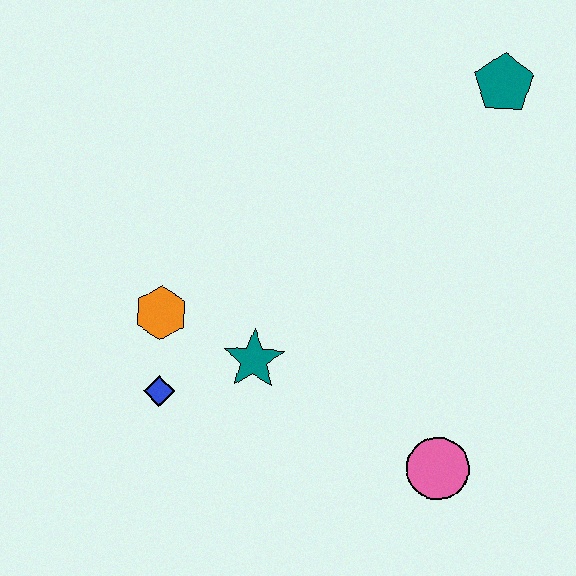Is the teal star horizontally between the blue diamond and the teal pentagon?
Yes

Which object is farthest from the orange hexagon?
The teal pentagon is farthest from the orange hexagon.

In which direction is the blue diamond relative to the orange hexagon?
The blue diamond is below the orange hexagon.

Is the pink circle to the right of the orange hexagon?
Yes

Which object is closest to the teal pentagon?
The teal star is closest to the teal pentagon.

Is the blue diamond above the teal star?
No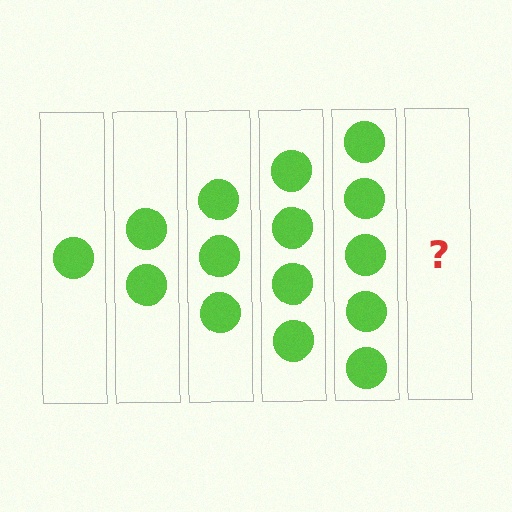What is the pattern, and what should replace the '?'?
The pattern is that each step adds one more circle. The '?' should be 6 circles.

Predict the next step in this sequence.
The next step is 6 circles.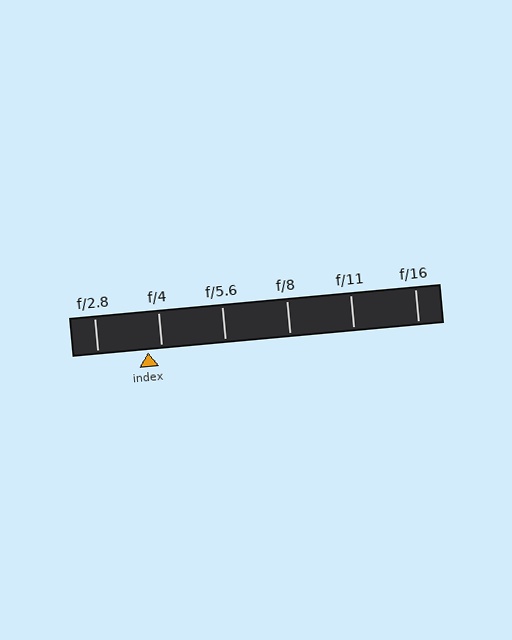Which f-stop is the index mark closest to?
The index mark is closest to f/4.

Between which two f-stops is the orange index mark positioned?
The index mark is between f/2.8 and f/4.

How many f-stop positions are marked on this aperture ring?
There are 6 f-stop positions marked.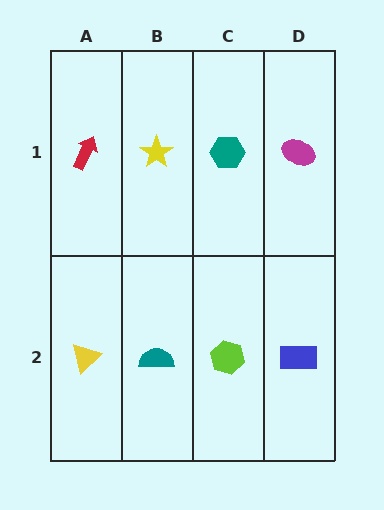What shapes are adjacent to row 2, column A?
A red arrow (row 1, column A), a teal semicircle (row 2, column B).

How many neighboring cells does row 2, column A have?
2.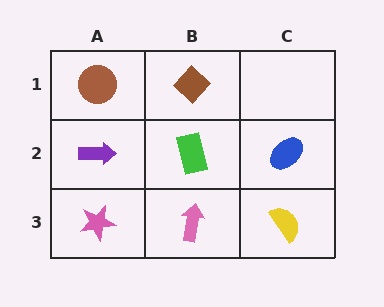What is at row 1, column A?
A brown circle.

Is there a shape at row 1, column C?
No, that cell is empty.